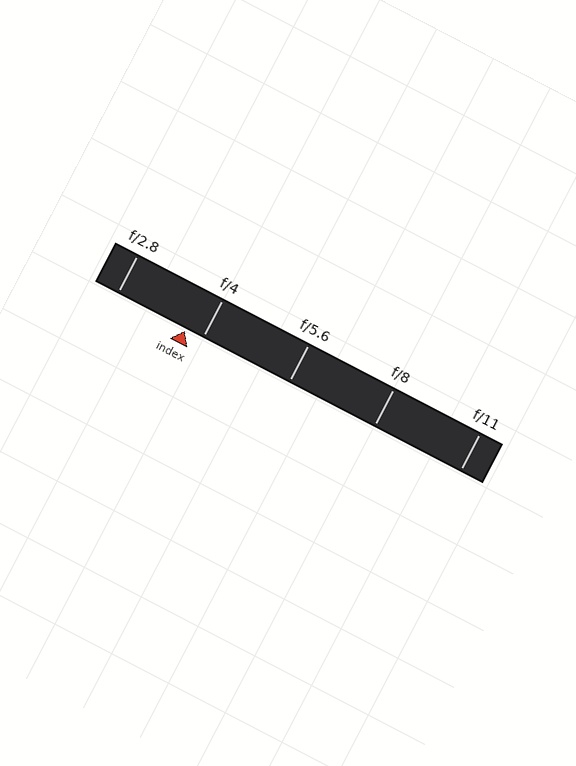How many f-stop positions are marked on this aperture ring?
There are 5 f-stop positions marked.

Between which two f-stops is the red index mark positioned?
The index mark is between f/2.8 and f/4.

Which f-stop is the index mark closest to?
The index mark is closest to f/4.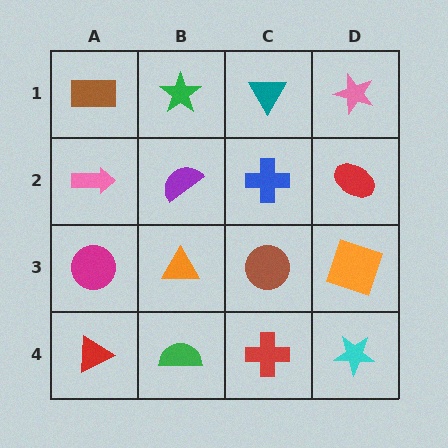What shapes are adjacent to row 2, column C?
A teal triangle (row 1, column C), a brown circle (row 3, column C), a purple semicircle (row 2, column B), a red ellipse (row 2, column D).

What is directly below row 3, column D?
A cyan star.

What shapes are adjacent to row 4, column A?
A magenta circle (row 3, column A), a green semicircle (row 4, column B).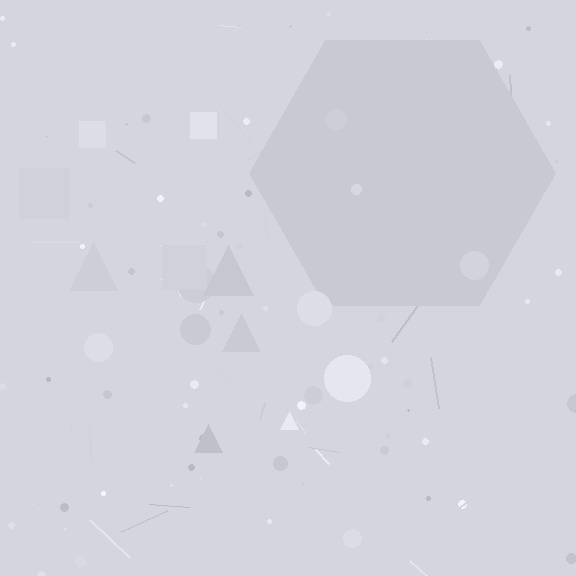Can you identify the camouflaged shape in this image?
The camouflaged shape is a hexagon.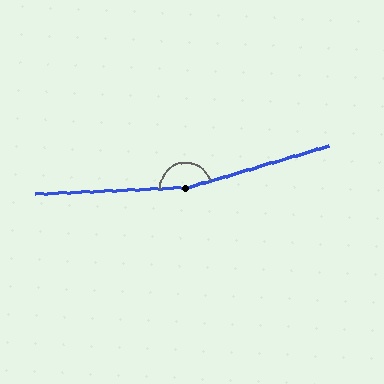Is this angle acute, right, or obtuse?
It is obtuse.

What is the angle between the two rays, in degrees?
Approximately 166 degrees.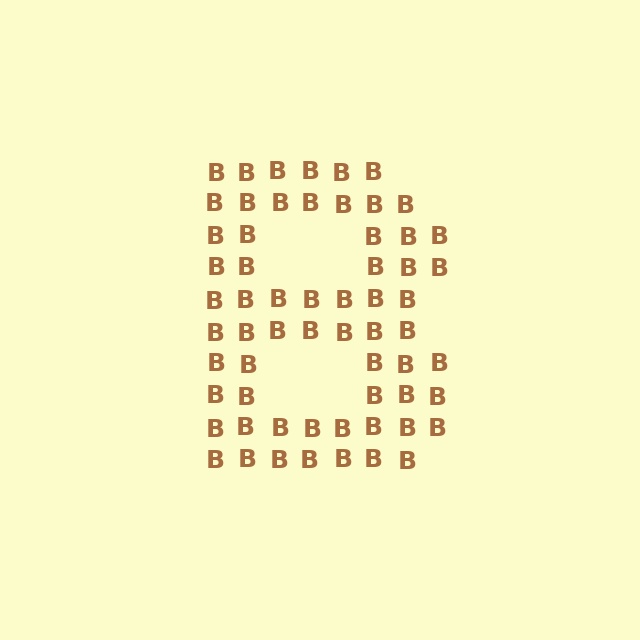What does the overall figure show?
The overall figure shows the letter B.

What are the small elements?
The small elements are letter B's.